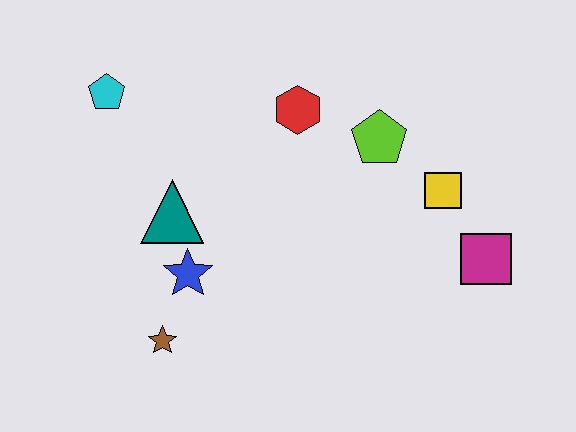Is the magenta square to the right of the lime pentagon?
Yes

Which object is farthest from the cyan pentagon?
The magenta square is farthest from the cyan pentagon.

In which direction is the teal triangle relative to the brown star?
The teal triangle is above the brown star.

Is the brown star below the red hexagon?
Yes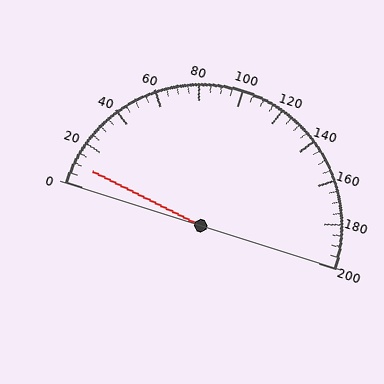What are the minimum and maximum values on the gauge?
The gauge ranges from 0 to 200.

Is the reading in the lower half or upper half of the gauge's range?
The reading is in the lower half of the range (0 to 200).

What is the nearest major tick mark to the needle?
The nearest major tick mark is 0.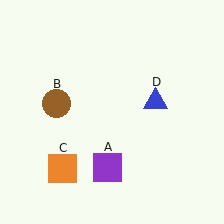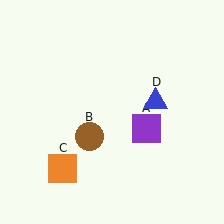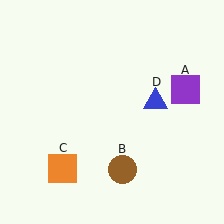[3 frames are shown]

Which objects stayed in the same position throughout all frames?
Orange square (object C) and blue triangle (object D) remained stationary.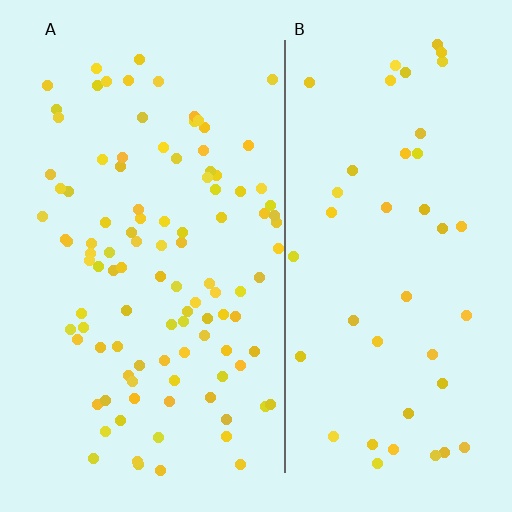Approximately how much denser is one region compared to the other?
Approximately 2.4× — region A over region B.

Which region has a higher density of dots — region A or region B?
A (the left).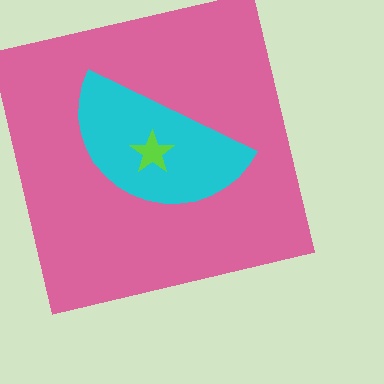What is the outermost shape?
The pink square.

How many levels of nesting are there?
3.